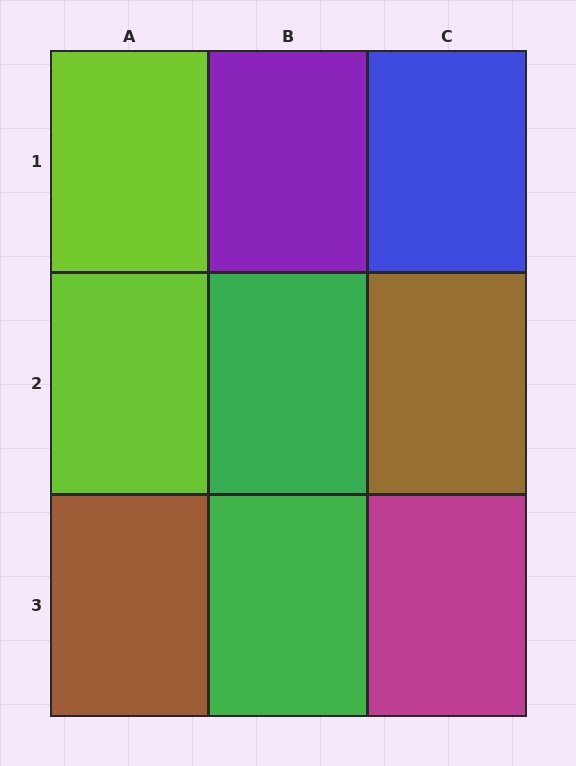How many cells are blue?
1 cell is blue.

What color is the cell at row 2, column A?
Lime.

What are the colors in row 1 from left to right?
Lime, purple, blue.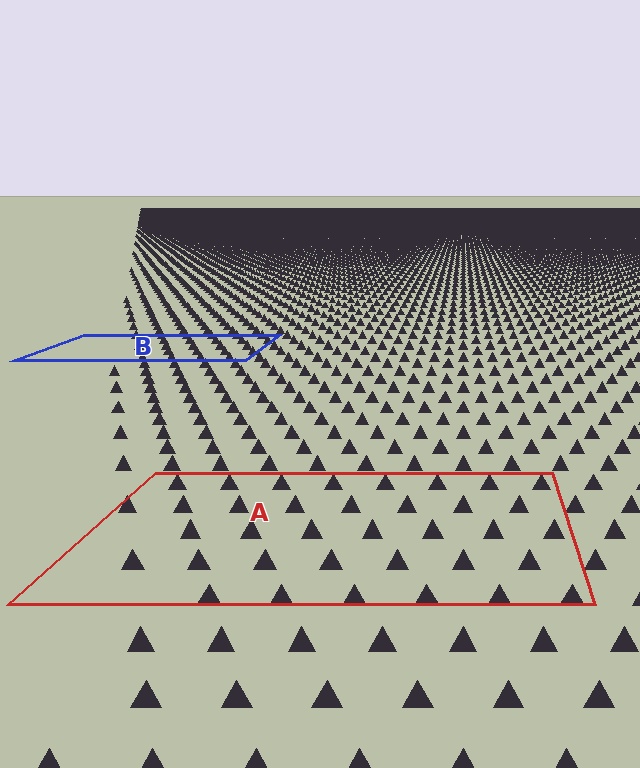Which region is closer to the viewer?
Region A is closer. The texture elements there are larger and more spread out.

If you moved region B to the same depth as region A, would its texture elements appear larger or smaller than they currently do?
They would appear larger. At a closer depth, the same texture elements are projected at a bigger on-screen size.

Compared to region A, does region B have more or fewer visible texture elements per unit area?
Region B has more texture elements per unit area — they are packed more densely because it is farther away.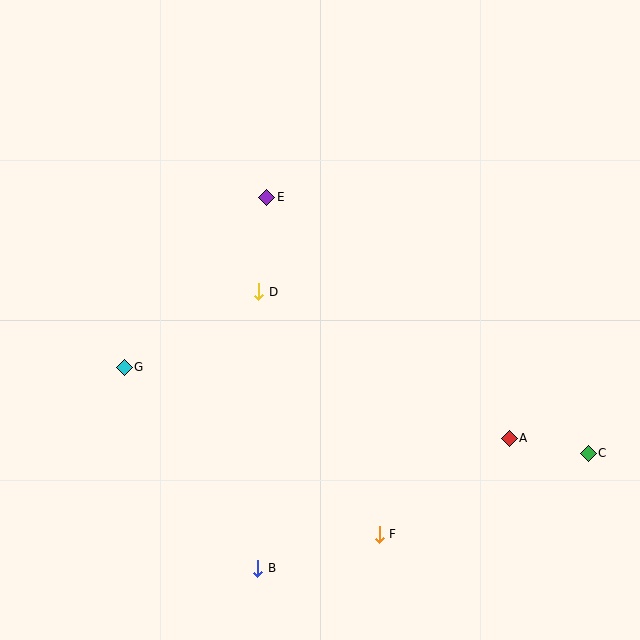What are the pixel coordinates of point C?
Point C is at (588, 453).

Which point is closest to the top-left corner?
Point E is closest to the top-left corner.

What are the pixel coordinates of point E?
Point E is at (267, 197).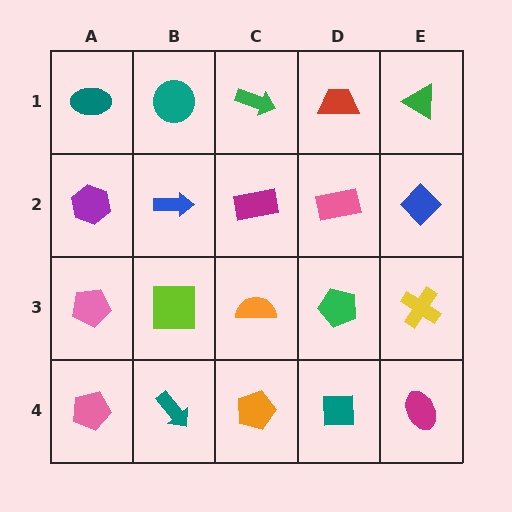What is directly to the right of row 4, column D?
A magenta ellipse.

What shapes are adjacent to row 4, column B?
A lime square (row 3, column B), a pink pentagon (row 4, column A), an orange pentagon (row 4, column C).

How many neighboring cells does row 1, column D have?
3.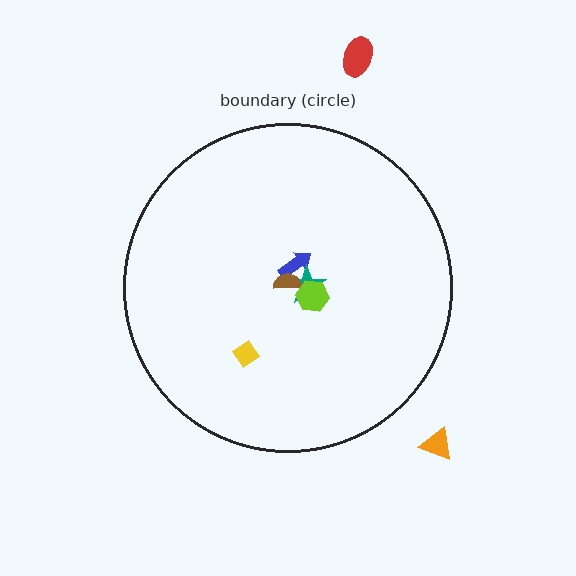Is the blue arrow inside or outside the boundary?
Inside.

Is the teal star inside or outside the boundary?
Inside.